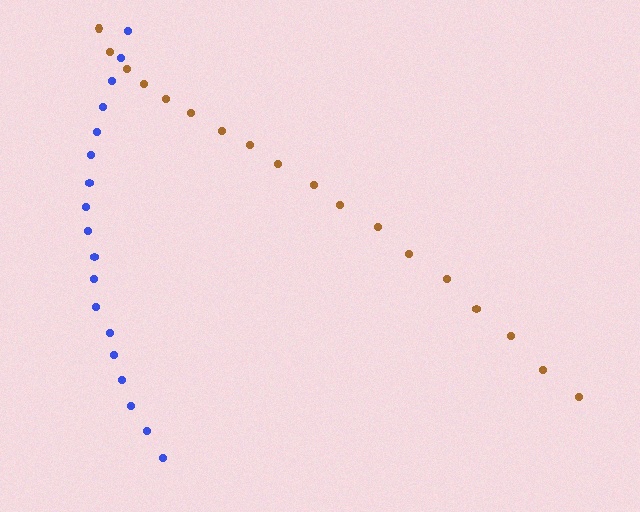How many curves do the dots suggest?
There are 2 distinct paths.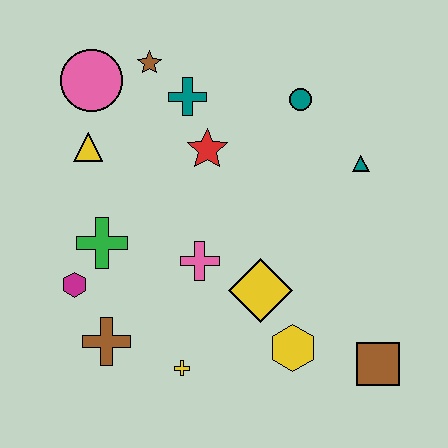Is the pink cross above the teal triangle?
No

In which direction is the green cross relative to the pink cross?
The green cross is to the left of the pink cross.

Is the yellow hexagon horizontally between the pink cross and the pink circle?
No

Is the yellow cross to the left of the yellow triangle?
No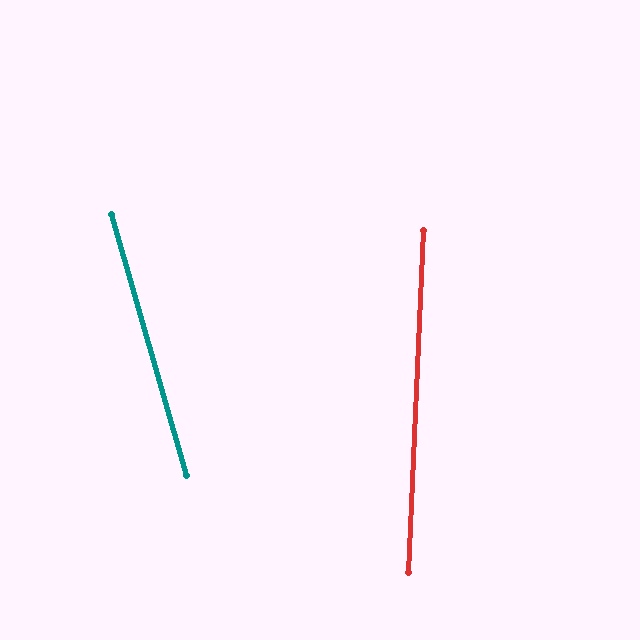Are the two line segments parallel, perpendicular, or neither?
Neither parallel nor perpendicular — they differ by about 19°.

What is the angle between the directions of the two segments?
Approximately 19 degrees.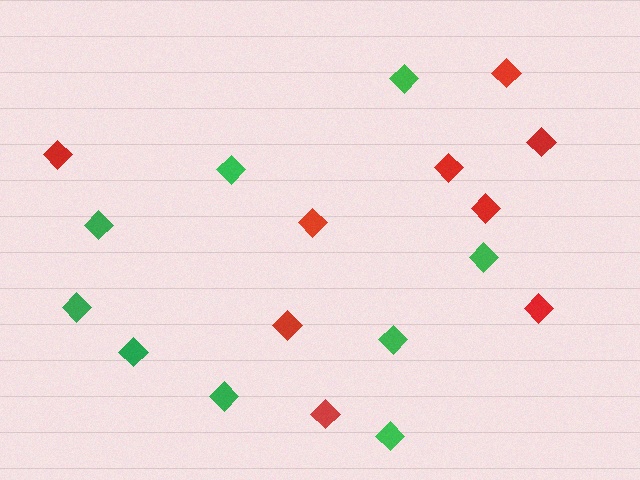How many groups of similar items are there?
There are 2 groups: one group of green diamonds (9) and one group of red diamonds (9).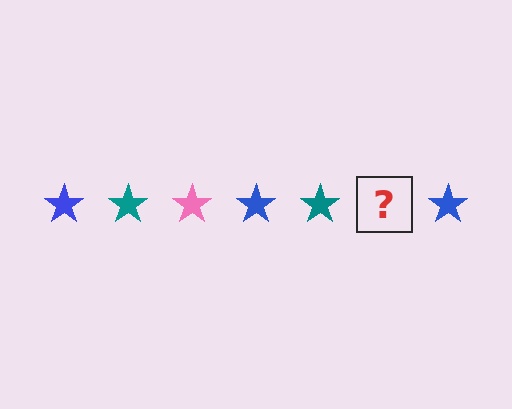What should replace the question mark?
The question mark should be replaced with a pink star.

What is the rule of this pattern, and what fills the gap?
The rule is that the pattern cycles through blue, teal, pink stars. The gap should be filled with a pink star.